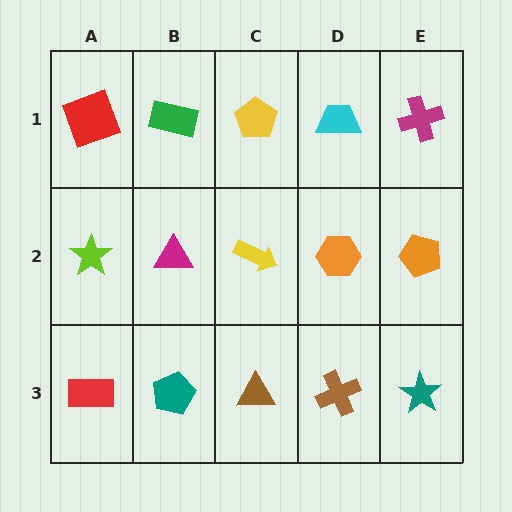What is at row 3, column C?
A brown triangle.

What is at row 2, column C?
A yellow arrow.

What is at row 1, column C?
A yellow pentagon.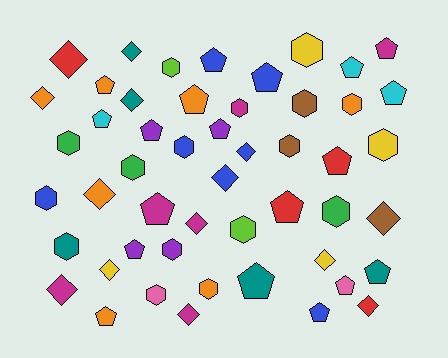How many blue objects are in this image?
There are 7 blue objects.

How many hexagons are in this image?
There are 17 hexagons.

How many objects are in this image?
There are 50 objects.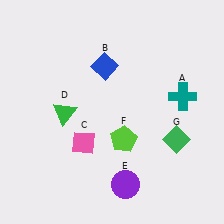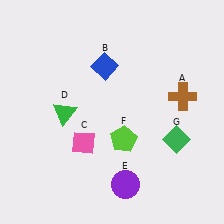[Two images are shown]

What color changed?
The cross (A) changed from teal in Image 1 to brown in Image 2.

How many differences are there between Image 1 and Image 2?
There is 1 difference between the two images.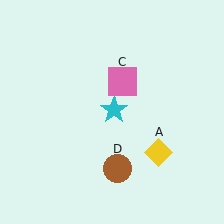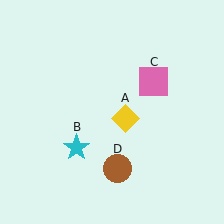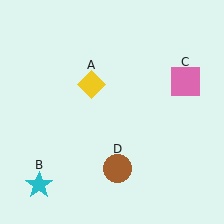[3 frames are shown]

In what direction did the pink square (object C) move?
The pink square (object C) moved right.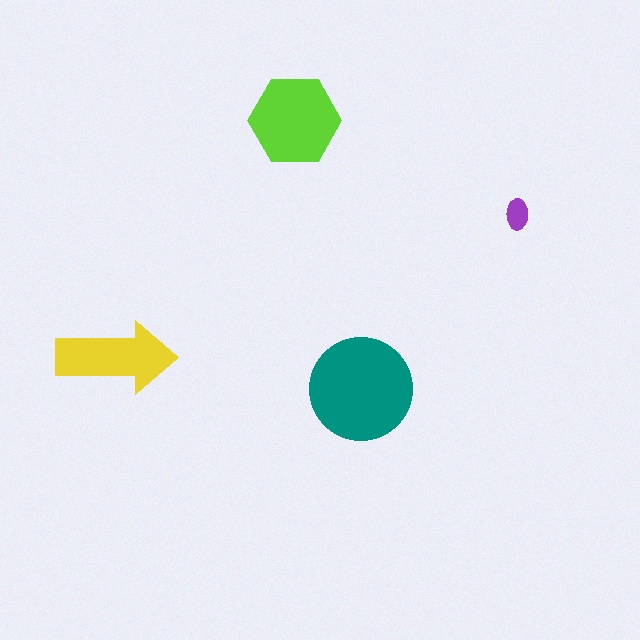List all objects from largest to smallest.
The teal circle, the lime hexagon, the yellow arrow, the purple ellipse.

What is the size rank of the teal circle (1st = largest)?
1st.